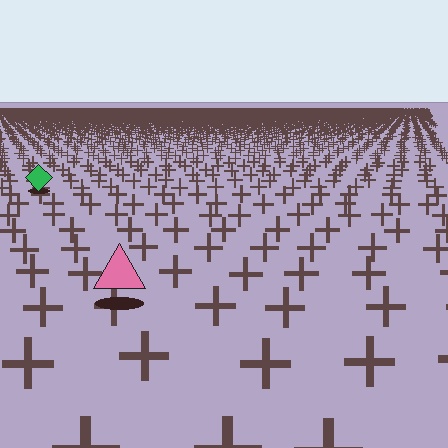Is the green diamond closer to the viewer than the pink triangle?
No. The pink triangle is closer — you can tell from the texture gradient: the ground texture is coarser near it.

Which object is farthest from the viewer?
The green diamond is farthest from the viewer. It appears smaller and the ground texture around it is denser.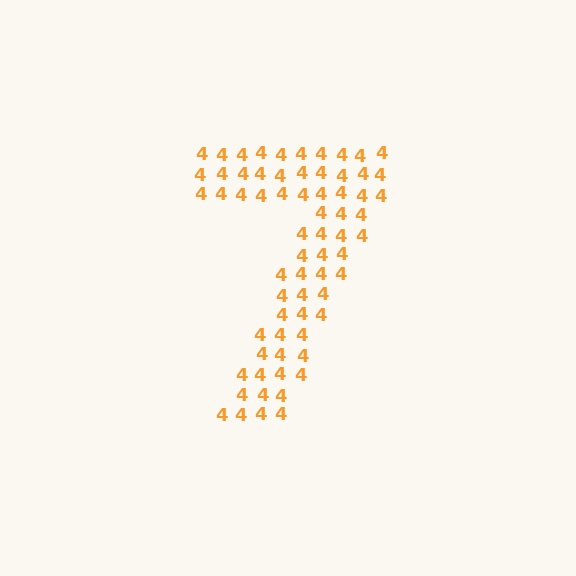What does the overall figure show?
The overall figure shows the digit 7.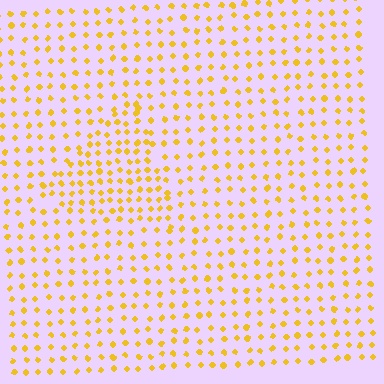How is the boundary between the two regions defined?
The boundary is defined by a change in element density (approximately 1.7x ratio). All elements are the same color, size, and shape.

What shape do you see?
I see a triangle.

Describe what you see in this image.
The image contains small yellow elements arranged at two different densities. A triangle-shaped region is visible where the elements are more densely packed than the surrounding area.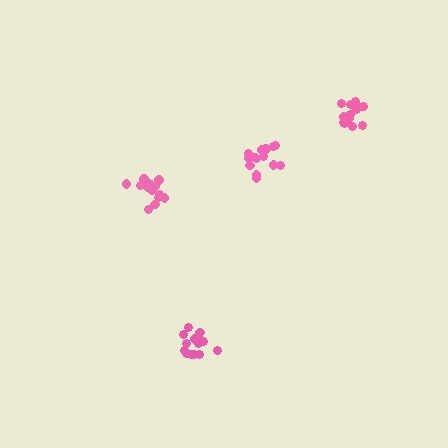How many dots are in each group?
Group 1: 16 dots, Group 2: 14 dots, Group 3: 14 dots, Group 4: 14 dots (58 total).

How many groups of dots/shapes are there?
There are 4 groups.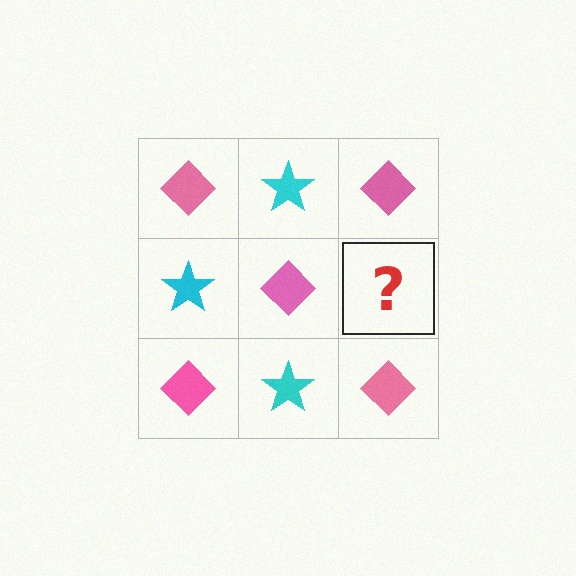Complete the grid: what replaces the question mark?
The question mark should be replaced with a cyan star.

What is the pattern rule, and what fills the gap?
The rule is that it alternates pink diamond and cyan star in a checkerboard pattern. The gap should be filled with a cyan star.